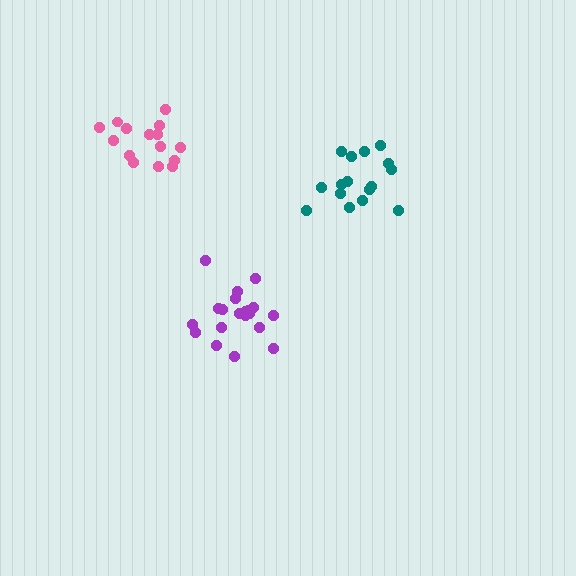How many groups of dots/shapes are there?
There are 3 groups.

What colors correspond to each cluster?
The clusters are colored: purple, pink, teal.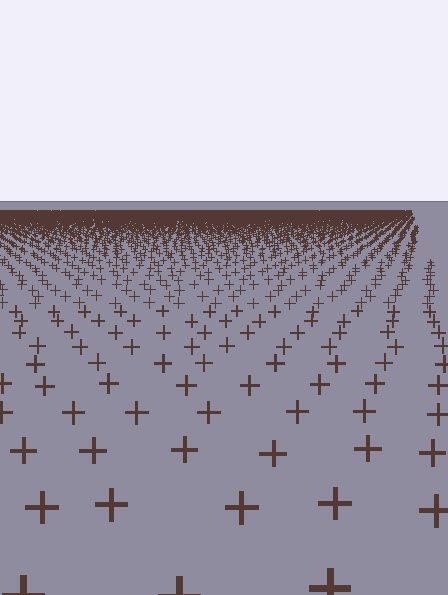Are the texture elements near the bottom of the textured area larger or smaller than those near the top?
Larger. Near the bottom, elements are closer to the viewer and appear at a bigger on-screen size.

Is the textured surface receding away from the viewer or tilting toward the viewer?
The surface is receding away from the viewer. Texture elements get smaller and denser toward the top.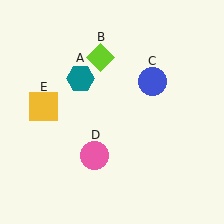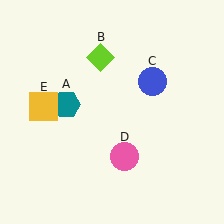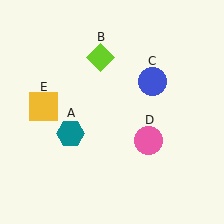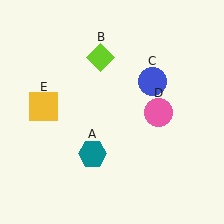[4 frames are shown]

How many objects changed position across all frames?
2 objects changed position: teal hexagon (object A), pink circle (object D).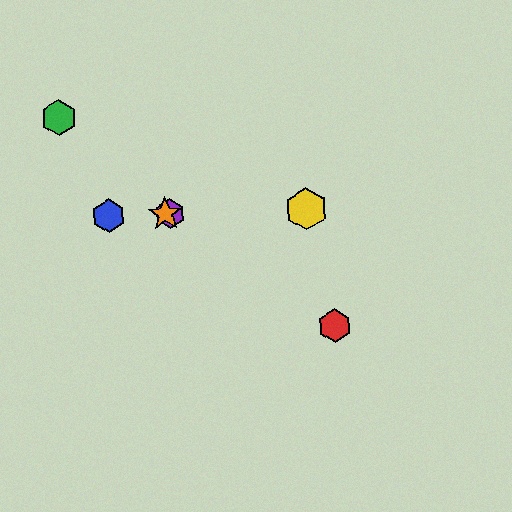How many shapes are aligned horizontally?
4 shapes (the blue hexagon, the yellow hexagon, the purple hexagon, the orange star) are aligned horizontally.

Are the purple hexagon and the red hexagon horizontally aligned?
No, the purple hexagon is at y≈214 and the red hexagon is at y≈326.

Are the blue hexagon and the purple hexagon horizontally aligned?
Yes, both are at y≈216.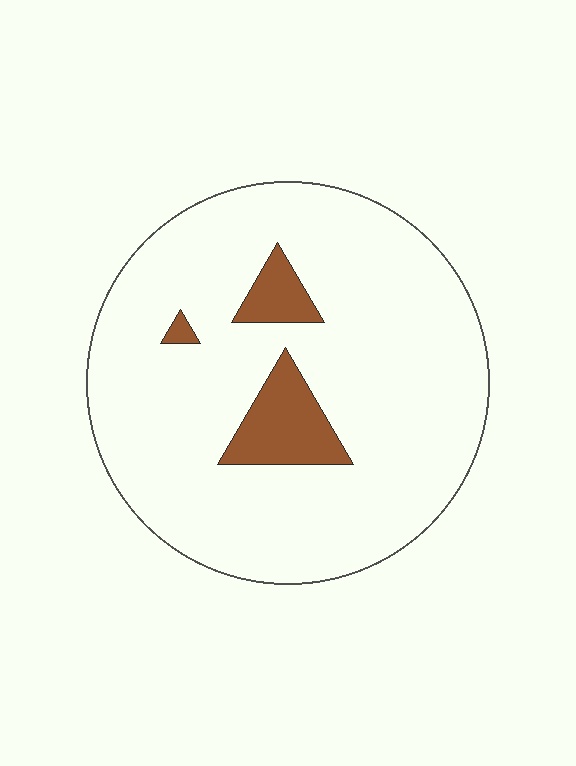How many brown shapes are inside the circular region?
3.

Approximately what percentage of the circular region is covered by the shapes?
Approximately 10%.